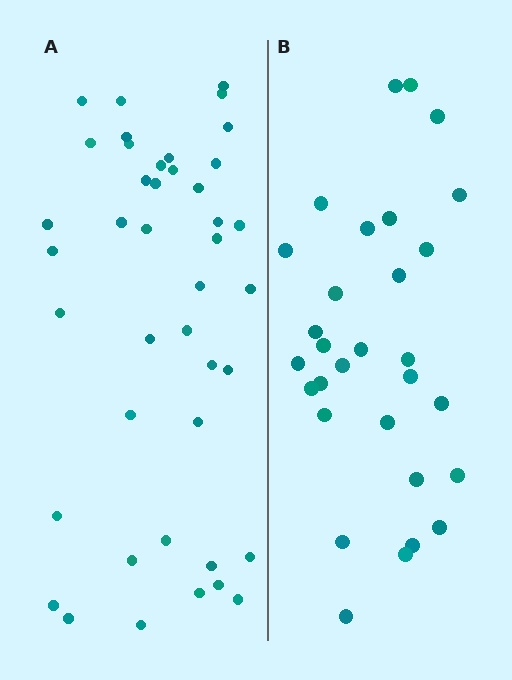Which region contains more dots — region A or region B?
Region A (the left region) has more dots.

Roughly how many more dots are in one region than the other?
Region A has roughly 12 or so more dots than region B.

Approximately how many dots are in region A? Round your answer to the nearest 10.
About 40 dots. (The exact count is 42, which rounds to 40.)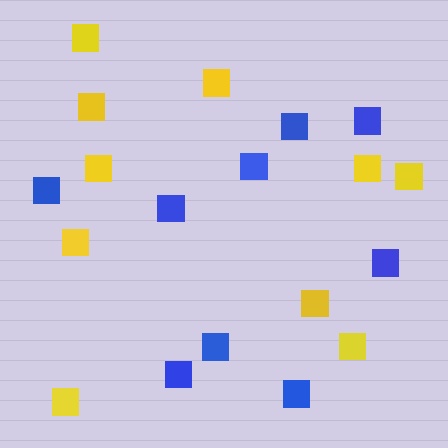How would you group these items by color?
There are 2 groups: one group of blue squares (9) and one group of yellow squares (10).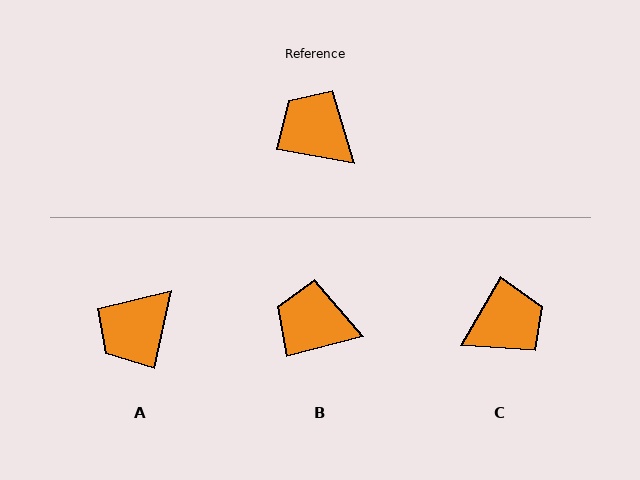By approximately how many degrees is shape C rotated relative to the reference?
Approximately 111 degrees clockwise.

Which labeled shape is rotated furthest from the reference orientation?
C, about 111 degrees away.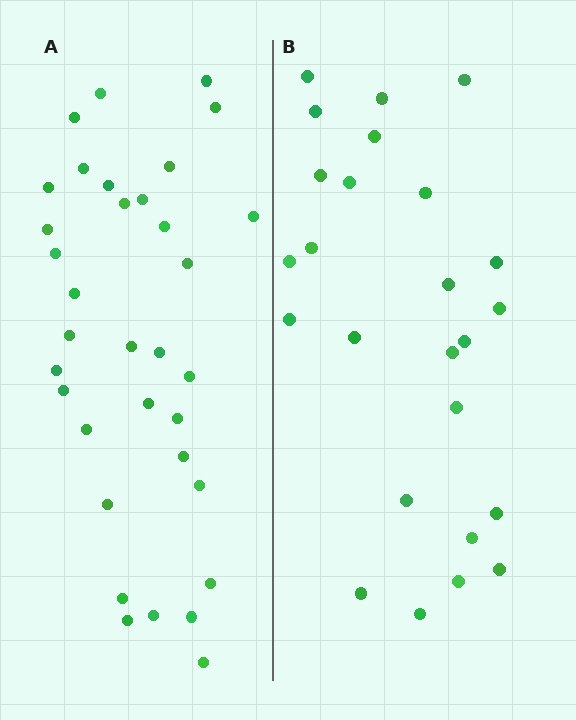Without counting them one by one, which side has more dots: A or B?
Region A (the left region) has more dots.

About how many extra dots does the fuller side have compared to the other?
Region A has roughly 8 or so more dots than region B.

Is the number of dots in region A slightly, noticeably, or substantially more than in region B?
Region A has noticeably more, but not dramatically so. The ratio is roughly 1.4 to 1.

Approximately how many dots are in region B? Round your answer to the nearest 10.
About 20 dots. (The exact count is 25, which rounds to 20.)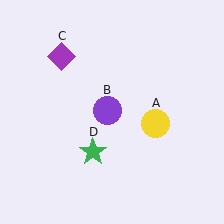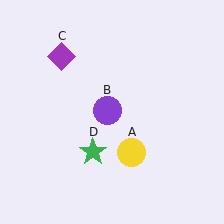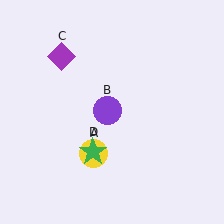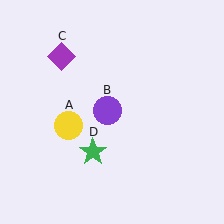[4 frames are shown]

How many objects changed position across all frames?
1 object changed position: yellow circle (object A).